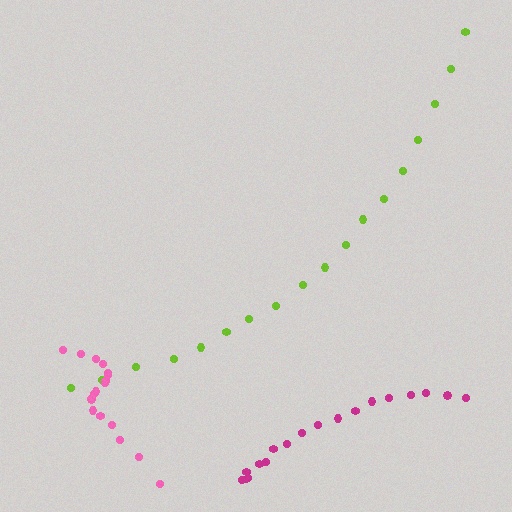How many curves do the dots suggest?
There are 3 distinct paths.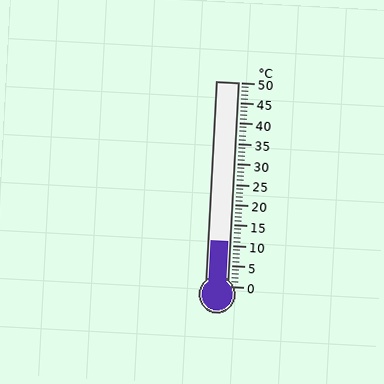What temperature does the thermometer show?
The thermometer shows approximately 11°C.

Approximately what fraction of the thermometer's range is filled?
The thermometer is filled to approximately 20% of its range.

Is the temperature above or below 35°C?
The temperature is below 35°C.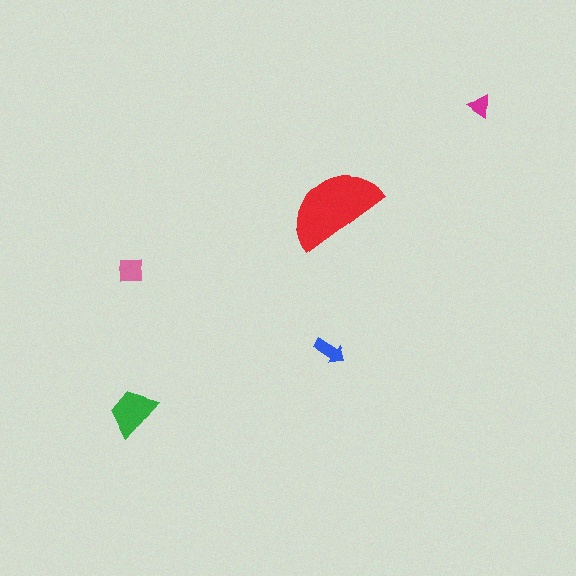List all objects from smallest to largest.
The magenta triangle, the blue arrow, the pink square, the green trapezoid, the red semicircle.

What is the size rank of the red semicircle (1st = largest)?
1st.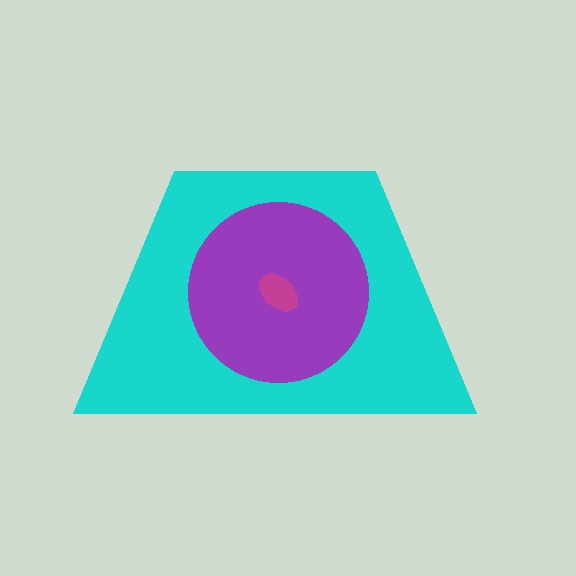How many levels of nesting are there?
3.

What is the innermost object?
The magenta ellipse.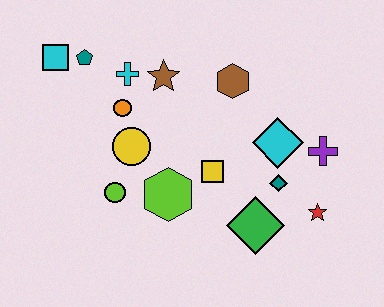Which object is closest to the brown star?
The cyan cross is closest to the brown star.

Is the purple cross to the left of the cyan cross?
No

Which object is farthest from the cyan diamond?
The cyan square is farthest from the cyan diamond.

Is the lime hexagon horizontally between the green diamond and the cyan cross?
Yes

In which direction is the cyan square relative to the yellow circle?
The cyan square is above the yellow circle.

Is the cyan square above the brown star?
Yes